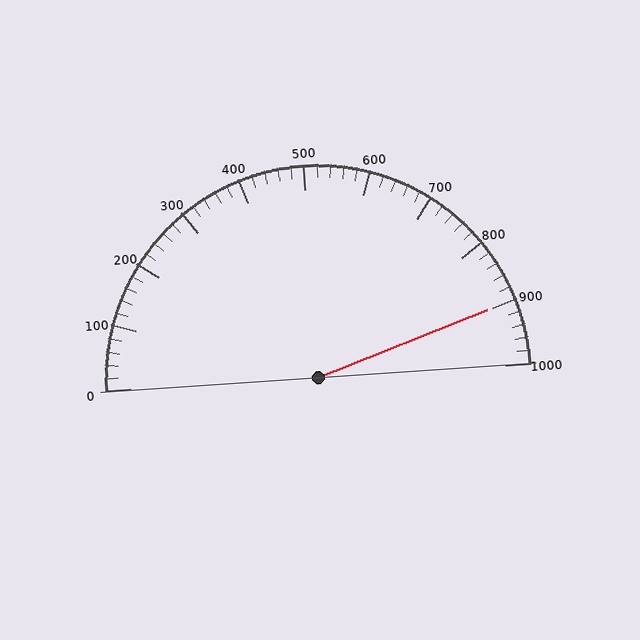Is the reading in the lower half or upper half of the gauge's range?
The reading is in the upper half of the range (0 to 1000).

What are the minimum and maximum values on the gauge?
The gauge ranges from 0 to 1000.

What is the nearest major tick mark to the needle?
The nearest major tick mark is 900.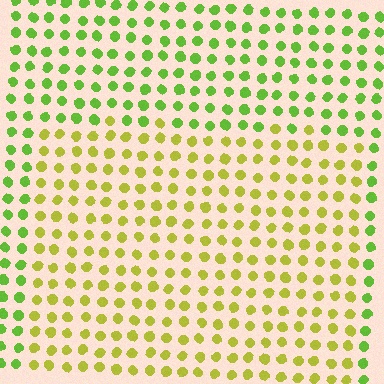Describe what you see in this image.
The image is filled with small lime elements in a uniform arrangement. A rectangle-shaped region is visible where the elements are tinted to a slightly different hue, forming a subtle color boundary.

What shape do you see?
I see a rectangle.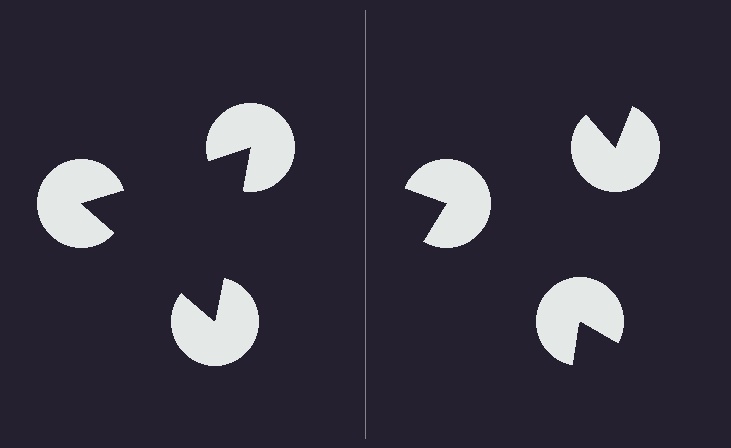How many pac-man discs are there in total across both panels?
6 — 3 on each side.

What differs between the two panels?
The pac-man discs are positioned identically on both sides; only the wedge orientations differ. On the left they align to a triangle; on the right they are misaligned.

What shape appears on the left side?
An illusory triangle.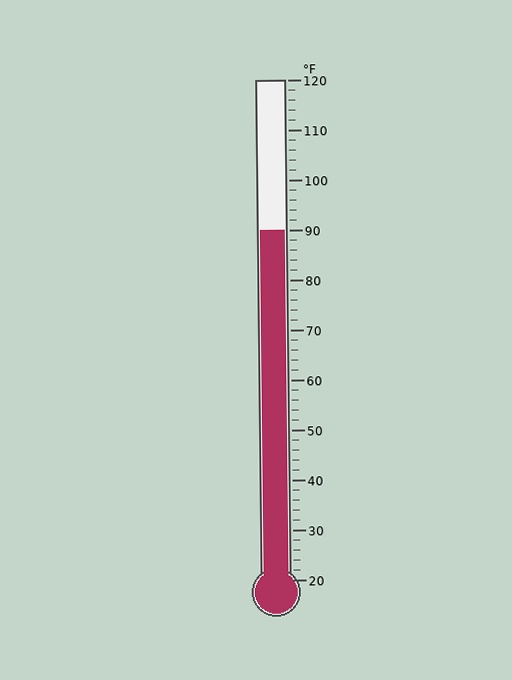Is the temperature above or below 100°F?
The temperature is below 100°F.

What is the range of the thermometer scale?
The thermometer scale ranges from 20°F to 120°F.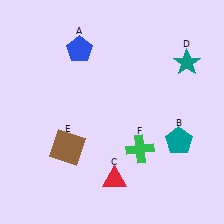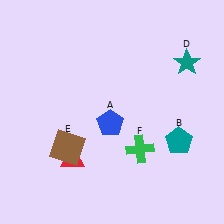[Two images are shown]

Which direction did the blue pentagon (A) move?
The blue pentagon (A) moved down.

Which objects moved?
The objects that moved are: the blue pentagon (A), the red triangle (C).